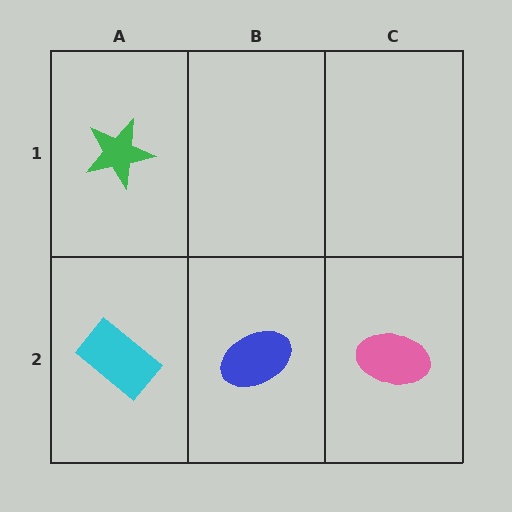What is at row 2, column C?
A pink ellipse.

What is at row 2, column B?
A blue ellipse.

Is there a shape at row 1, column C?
No, that cell is empty.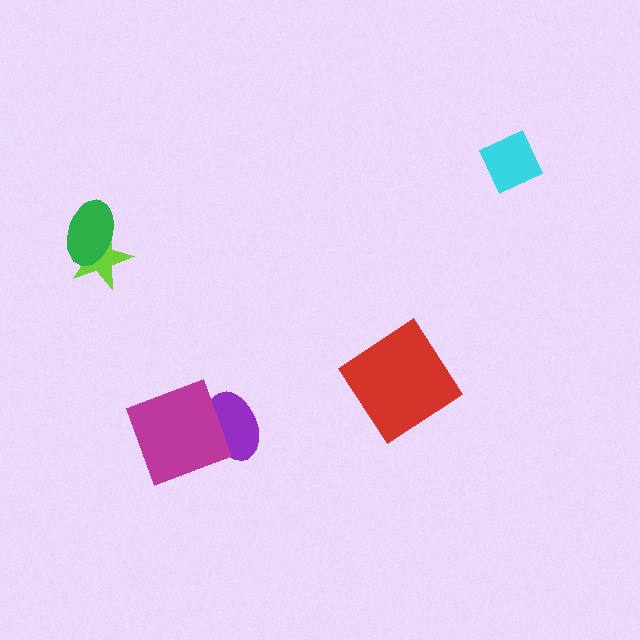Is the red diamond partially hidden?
No, no other shape covers it.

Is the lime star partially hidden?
Yes, it is partially covered by another shape.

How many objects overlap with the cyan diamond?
0 objects overlap with the cyan diamond.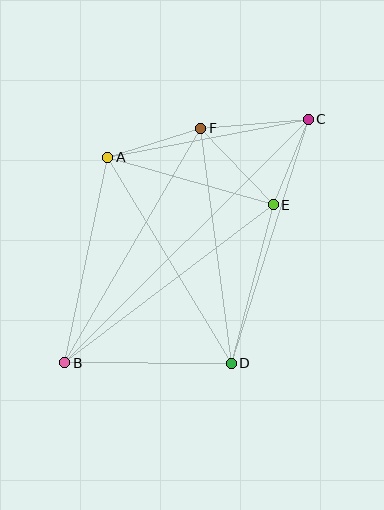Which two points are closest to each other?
Points C and E are closest to each other.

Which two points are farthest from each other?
Points B and C are farthest from each other.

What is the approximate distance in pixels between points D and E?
The distance between D and E is approximately 164 pixels.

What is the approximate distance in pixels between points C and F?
The distance between C and F is approximately 108 pixels.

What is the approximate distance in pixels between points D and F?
The distance between D and F is approximately 237 pixels.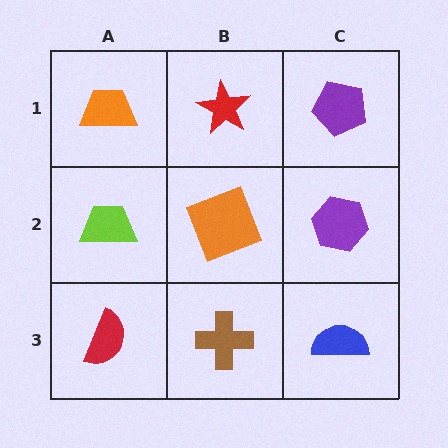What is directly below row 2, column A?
A red semicircle.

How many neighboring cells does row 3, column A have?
2.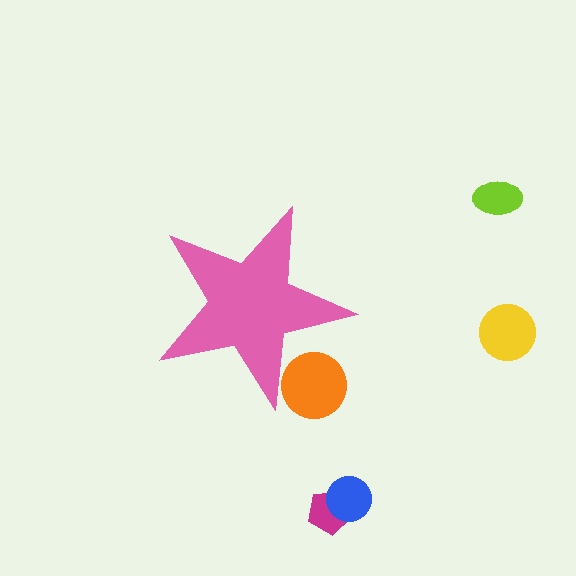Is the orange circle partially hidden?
Yes, the orange circle is partially hidden behind the pink star.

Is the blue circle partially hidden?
No, the blue circle is fully visible.